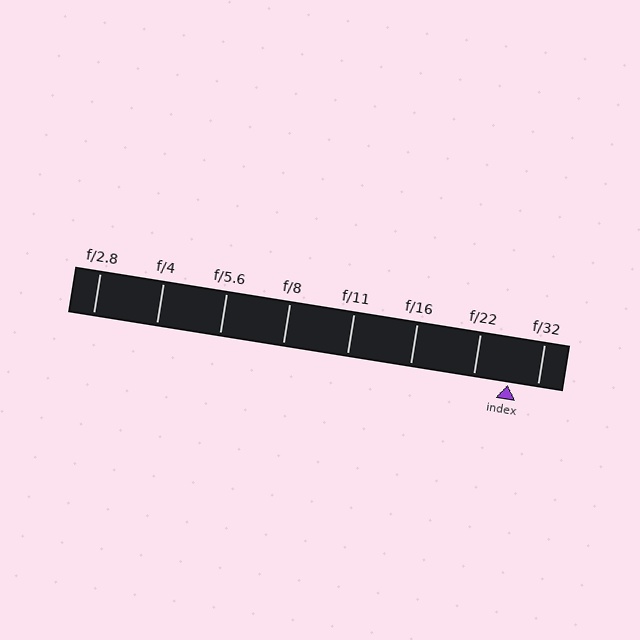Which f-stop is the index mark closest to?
The index mark is closest to f/32.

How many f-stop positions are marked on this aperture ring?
There are 8 f-stop positions marked.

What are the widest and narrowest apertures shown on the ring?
The widest aperture shown is f/2.8 and the narrowest is f/32.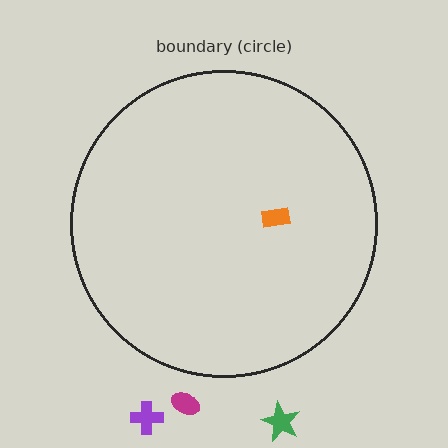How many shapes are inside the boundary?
1 inside, 3 outside.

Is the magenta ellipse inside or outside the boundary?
Outside.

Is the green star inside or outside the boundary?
Outside.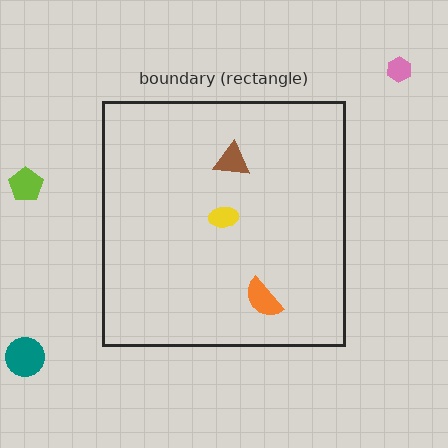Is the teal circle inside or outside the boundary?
Outside.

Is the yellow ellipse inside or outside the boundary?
Inside.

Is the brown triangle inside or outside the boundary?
Inside.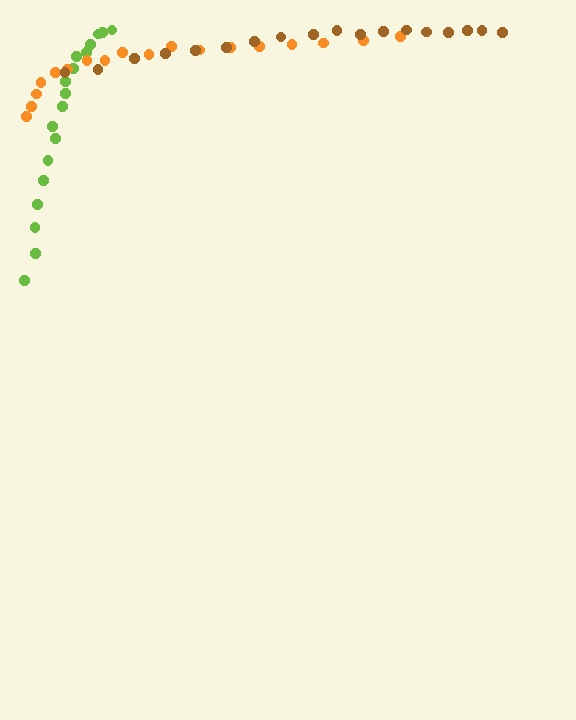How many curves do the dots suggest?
There are 3 distinct paths.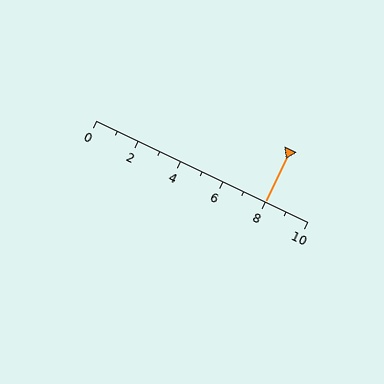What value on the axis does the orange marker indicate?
The marker indicates approximately 8.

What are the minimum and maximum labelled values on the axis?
The axis runs from 0 to 10.